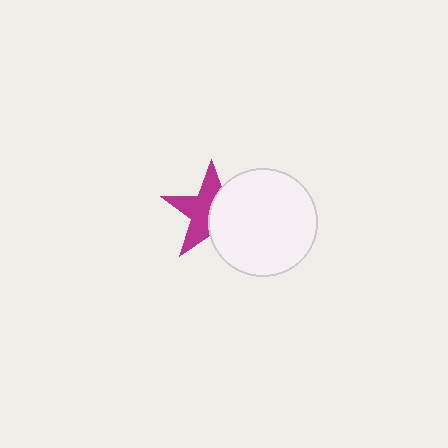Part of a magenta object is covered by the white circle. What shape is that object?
It is a star.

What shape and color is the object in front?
The object in front is a white circle.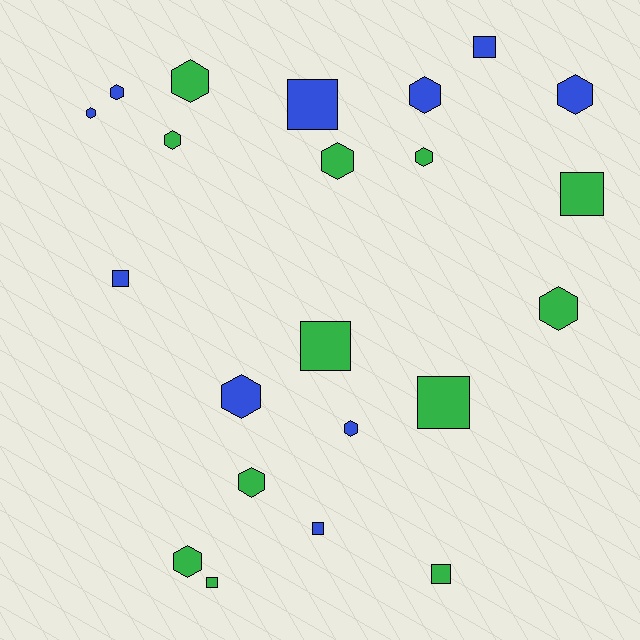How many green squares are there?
There are 5 green squares.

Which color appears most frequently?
Green, with 12 objects.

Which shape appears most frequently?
Hexagon, with 13 objects.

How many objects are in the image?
There are 22 objects.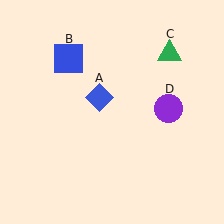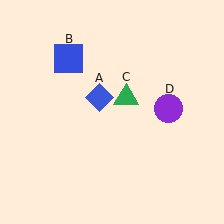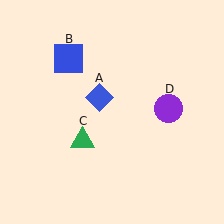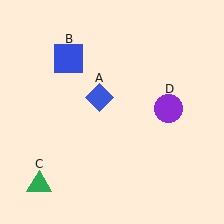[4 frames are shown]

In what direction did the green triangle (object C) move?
The green triangle (object C) moved down and to the left.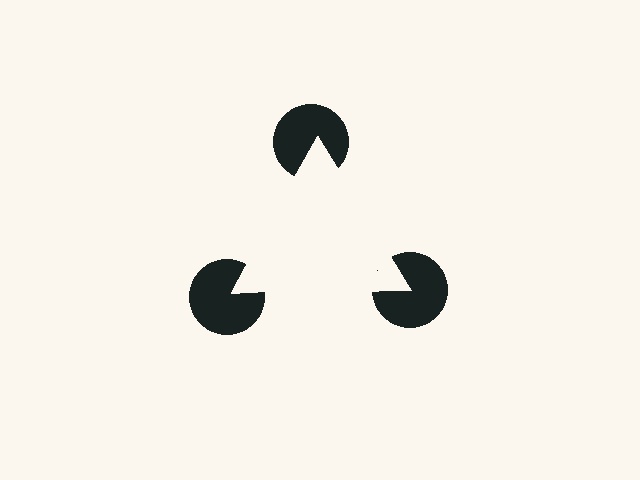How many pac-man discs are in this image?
There are 3 — one at each vertex of the illusory triangle.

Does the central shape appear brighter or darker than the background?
It typically appears slightly brighter than the background, even though no actual brightness change is drawn.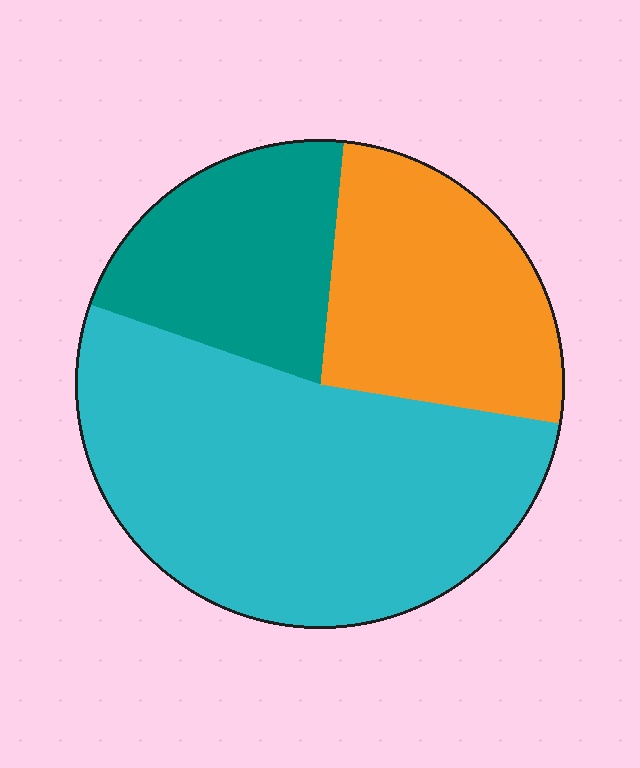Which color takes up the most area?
Cyan, at roughly 55%.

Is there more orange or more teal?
Orange.